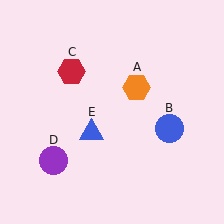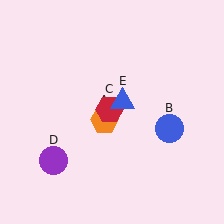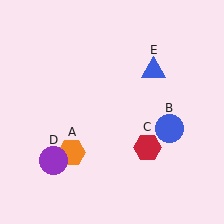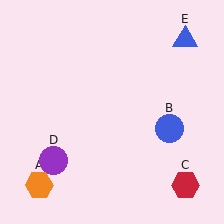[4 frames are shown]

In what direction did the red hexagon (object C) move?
The red hexagon (object C) moved down and to the right.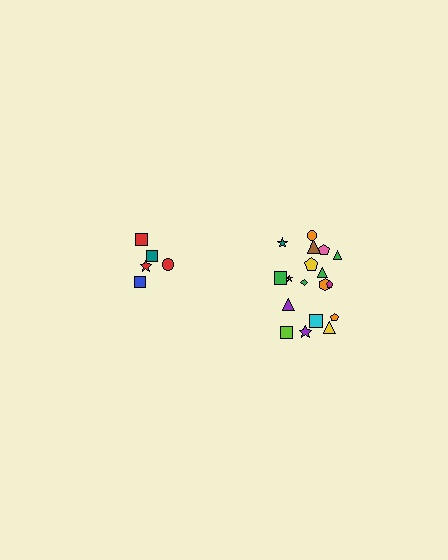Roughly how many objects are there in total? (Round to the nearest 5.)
Roughly 25 objects in total.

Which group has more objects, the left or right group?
The right group.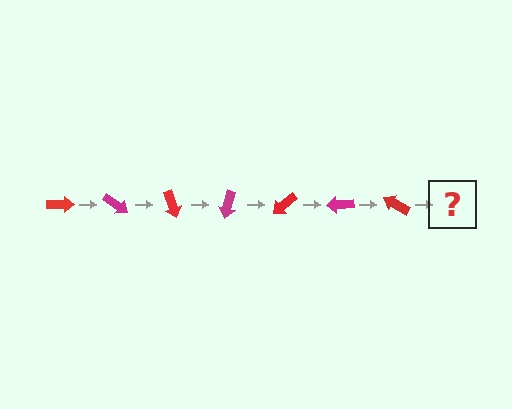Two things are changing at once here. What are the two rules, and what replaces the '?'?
The two rules are that it rotates 35 degrees each step and the color cycles through red and magenta. The '?' should be a magenta arrow, rotated 245 degrees from the start.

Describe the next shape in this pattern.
It should be a magenta arrow, rotated 245 degrees from the start.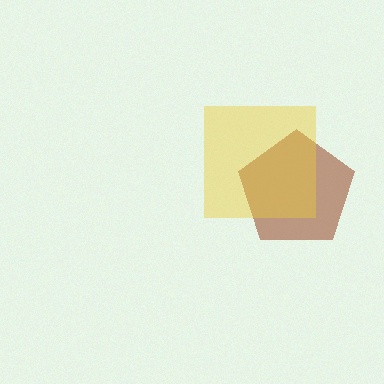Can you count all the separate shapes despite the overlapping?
Yes, there are 2 separate shapes.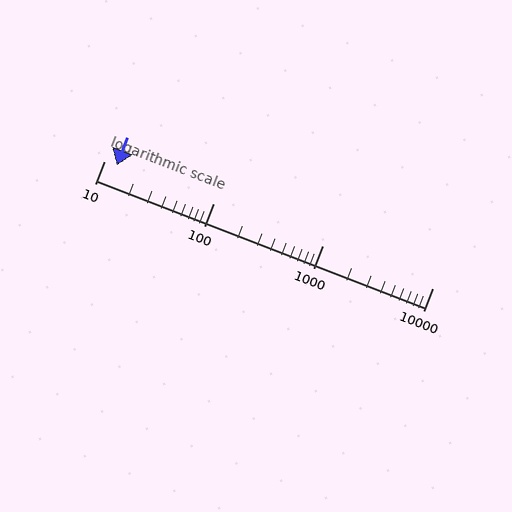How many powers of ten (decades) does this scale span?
The scale spans 3 decades, from 10 to 10000.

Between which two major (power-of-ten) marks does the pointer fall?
The pointer is between 10 and 100.